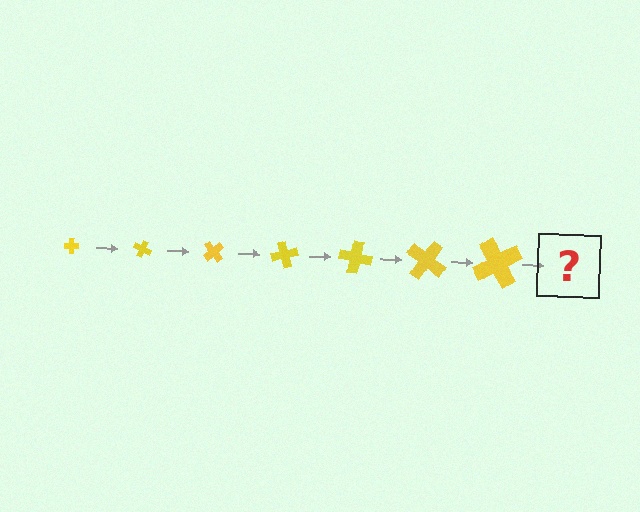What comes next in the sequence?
The next element should be a cross, larger than the previous one and rotated 175 degrees from the start.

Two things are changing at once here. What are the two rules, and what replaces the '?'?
The two rules are that the cross grows larger each step and it rotates 25 degrees each step. The '?' should be a cross, larger than the previous one and rotated 175 degrees from the start.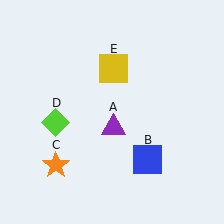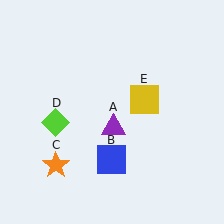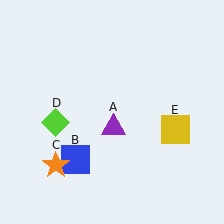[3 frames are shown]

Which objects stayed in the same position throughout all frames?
Purple triangle (object A) and orange star (object C) and lime diamond (object D) remained stationary.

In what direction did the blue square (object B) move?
The blue square (object B) moved left.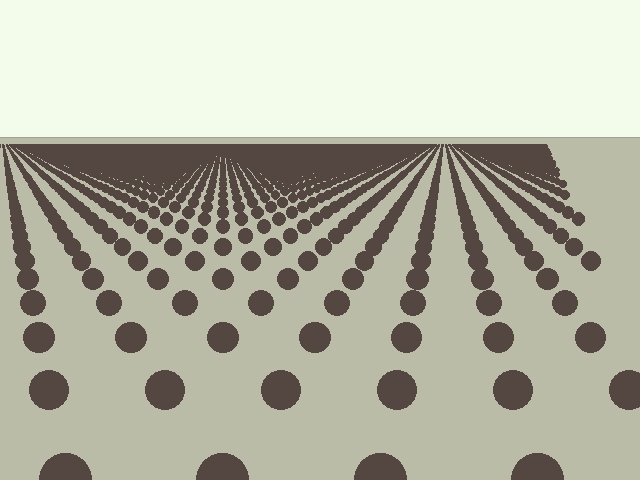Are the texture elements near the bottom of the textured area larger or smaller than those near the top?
Larger. Near the bottom, elements are closer to the viewer and appear at a bigger on-screen size.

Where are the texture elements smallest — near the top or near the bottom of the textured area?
Near the top.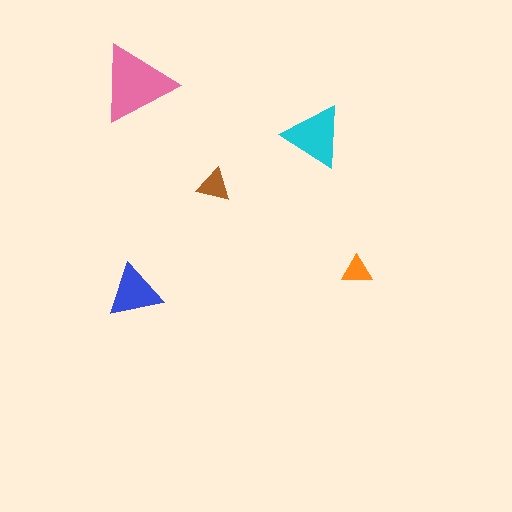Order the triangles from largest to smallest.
the pink one, the cyan one, the blue one, the brown one, the orange one.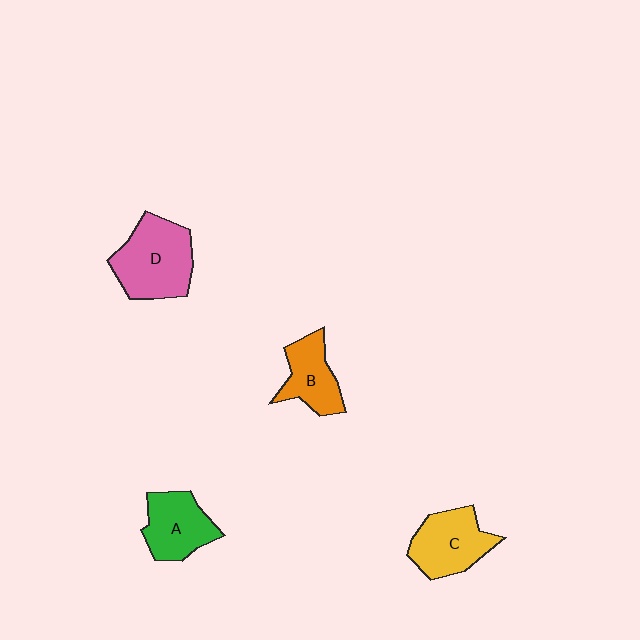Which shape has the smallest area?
Shape B (orange).